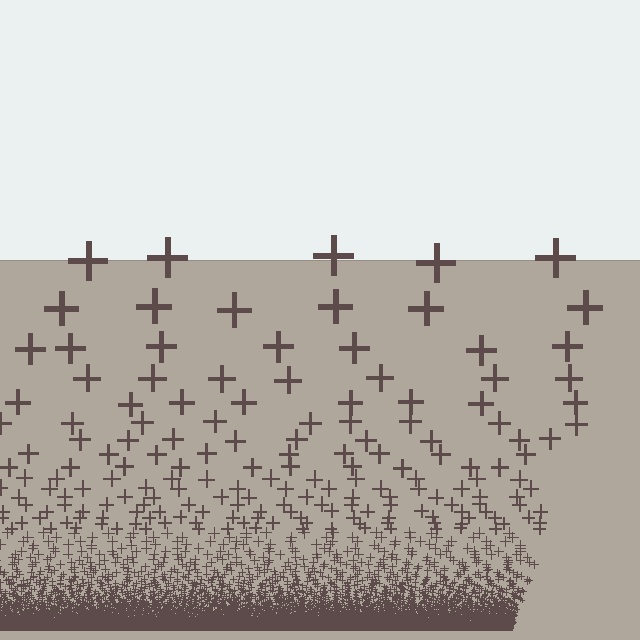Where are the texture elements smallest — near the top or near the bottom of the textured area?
Near the bottom.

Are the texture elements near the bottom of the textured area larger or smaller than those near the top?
Smaller. The gradient is inverted — elements near the bottom are smaller and denser.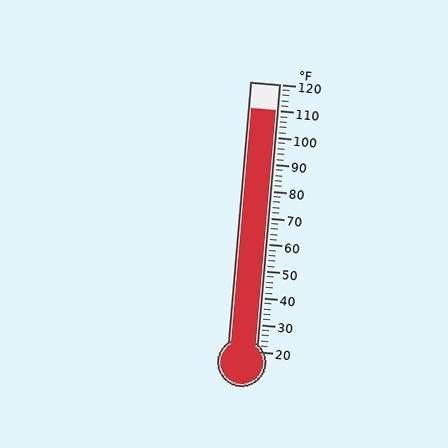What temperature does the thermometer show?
The thermometer shows approximately 110°F.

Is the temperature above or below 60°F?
The temperature is above 60°F.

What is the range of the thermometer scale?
The thermometer scale ranges from 20°F to 120°F.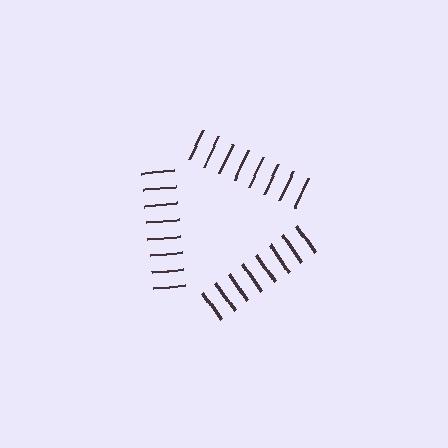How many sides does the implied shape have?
3 sides — the line-ends trace a triangle.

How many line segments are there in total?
24 — 8 along each of the 3 edges.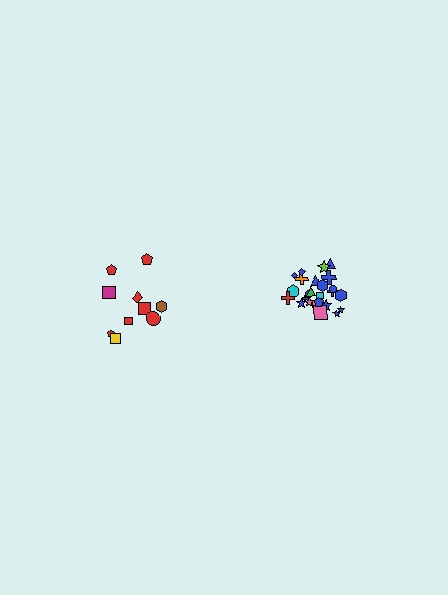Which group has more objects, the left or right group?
The right group.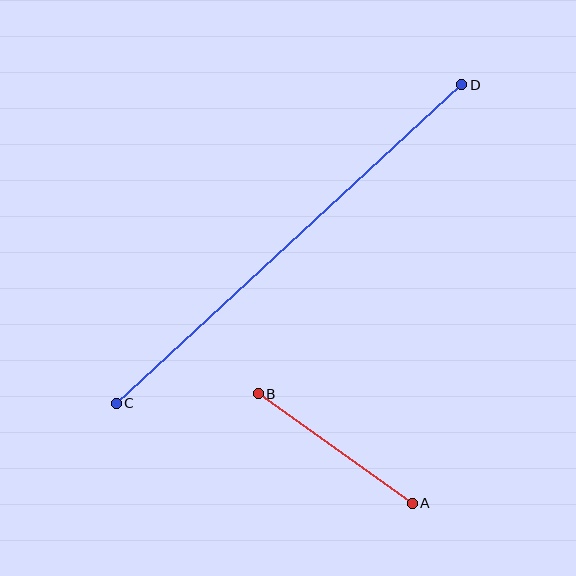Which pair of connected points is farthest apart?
Points C and D are farthest apart.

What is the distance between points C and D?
The distance is approximately 470 pixels.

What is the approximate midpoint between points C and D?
The midpoint is at approximately (289, 244) pixels.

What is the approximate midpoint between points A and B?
The midpoint is at approximately (335, 449) pixels.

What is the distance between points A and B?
The distance is approximately 189 pixels.